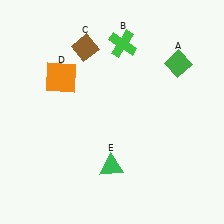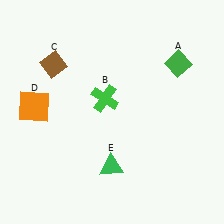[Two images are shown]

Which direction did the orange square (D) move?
The orange square (D) moved down.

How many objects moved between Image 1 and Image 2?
3 objects moved between the two images.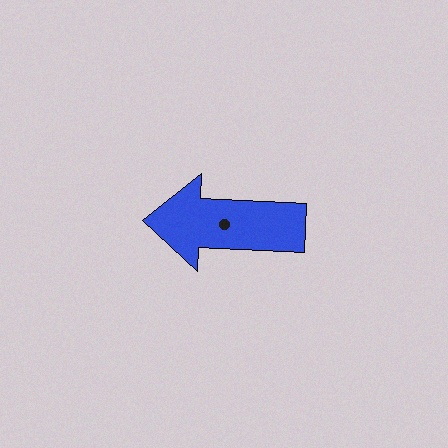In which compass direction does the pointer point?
West.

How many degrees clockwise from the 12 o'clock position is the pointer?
Approximately 273 degrees.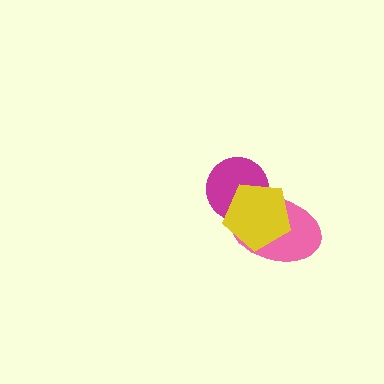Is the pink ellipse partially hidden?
Yes, it is partially covered by another shape.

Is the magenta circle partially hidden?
Yes, it is partially covered by another shape.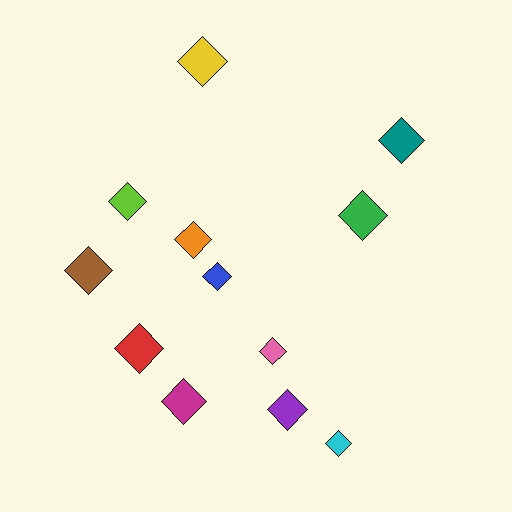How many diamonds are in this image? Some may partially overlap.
There are 12 diamonds.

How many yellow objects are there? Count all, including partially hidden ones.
There is 1 yellow object.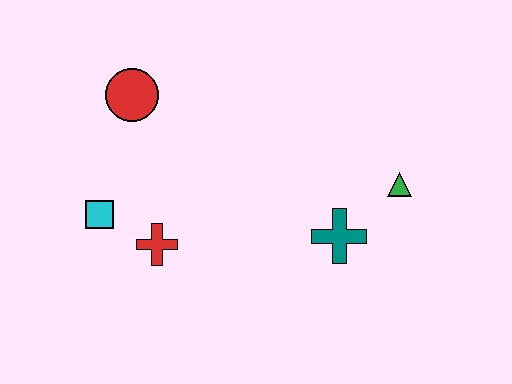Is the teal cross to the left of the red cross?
No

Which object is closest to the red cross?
The cyan square is closest to the red cross.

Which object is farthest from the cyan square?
The green triangle is farthest from the cyan square.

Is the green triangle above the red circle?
No